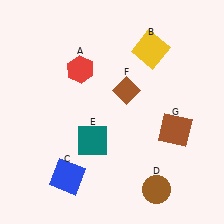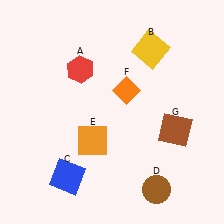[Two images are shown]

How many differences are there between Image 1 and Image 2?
There are 2 differences between the two images.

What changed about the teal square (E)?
In Image 1, E is teal. In Image 2, it changed to orange.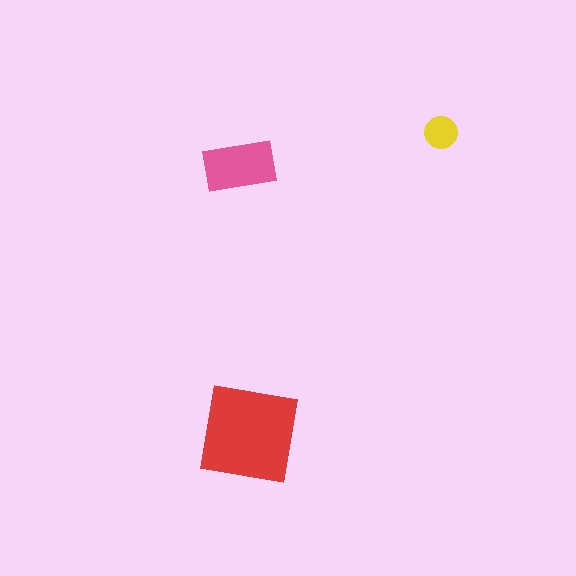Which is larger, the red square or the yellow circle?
The red square.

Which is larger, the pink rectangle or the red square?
The red square.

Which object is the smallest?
The yellow circle.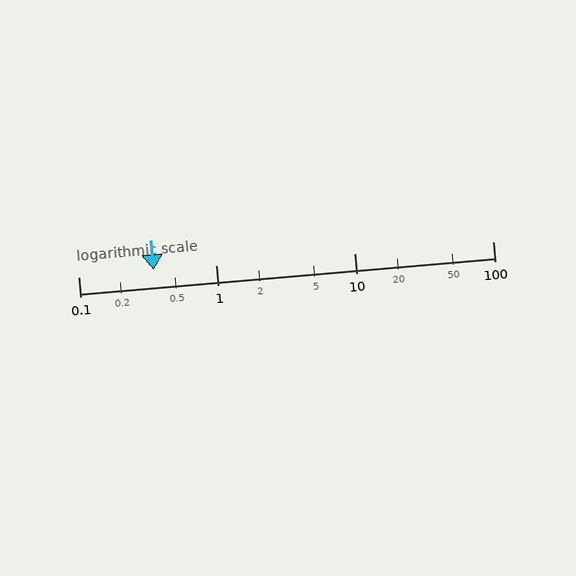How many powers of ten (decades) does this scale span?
The scale spans 3 decades, from 0.1 to 100.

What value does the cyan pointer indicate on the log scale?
The pointer indicates approximately 0.35.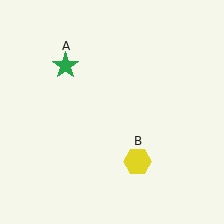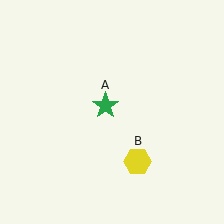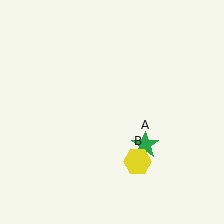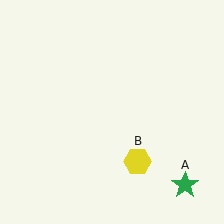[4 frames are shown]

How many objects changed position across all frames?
1 object changed position: green star (object A).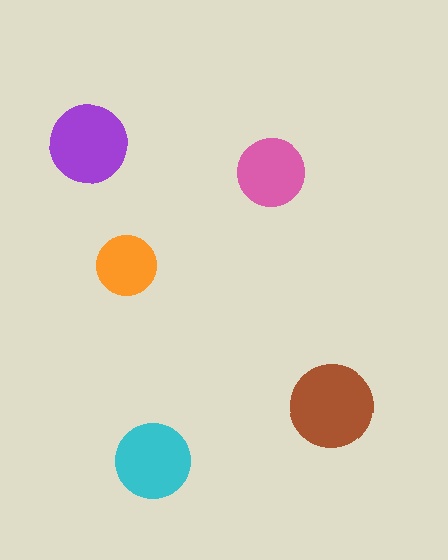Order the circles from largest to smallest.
the brown one, the purple one, the cyan one, the pink one, the orange one.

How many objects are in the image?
There are 5 objects in the image.